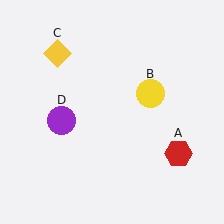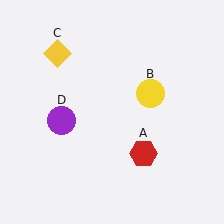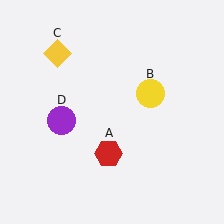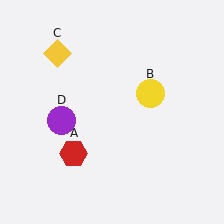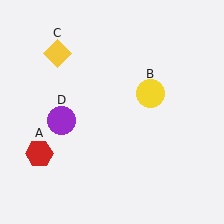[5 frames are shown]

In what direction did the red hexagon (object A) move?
The red hexagon (object A) moved left.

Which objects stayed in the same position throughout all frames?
Yellow circle (object B) and yellow diamond (object C) and purple circle (object D) remained stationary.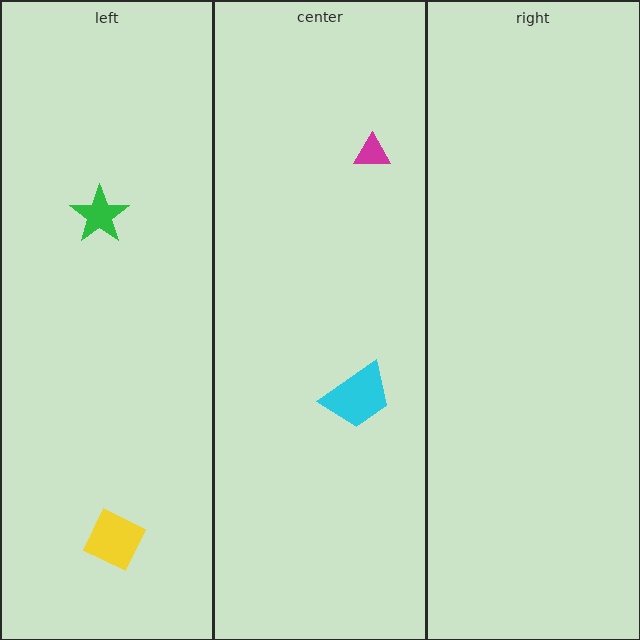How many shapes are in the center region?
2.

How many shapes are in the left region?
2.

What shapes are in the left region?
The green star, the yellow diamond.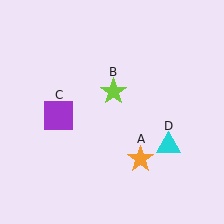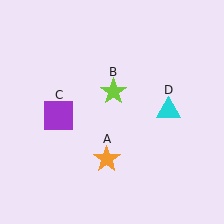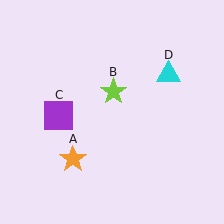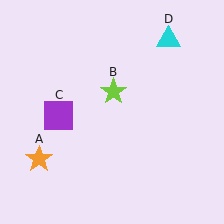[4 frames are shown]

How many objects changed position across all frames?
2 objects changed position: orange star (object A), cyan triangle (object D).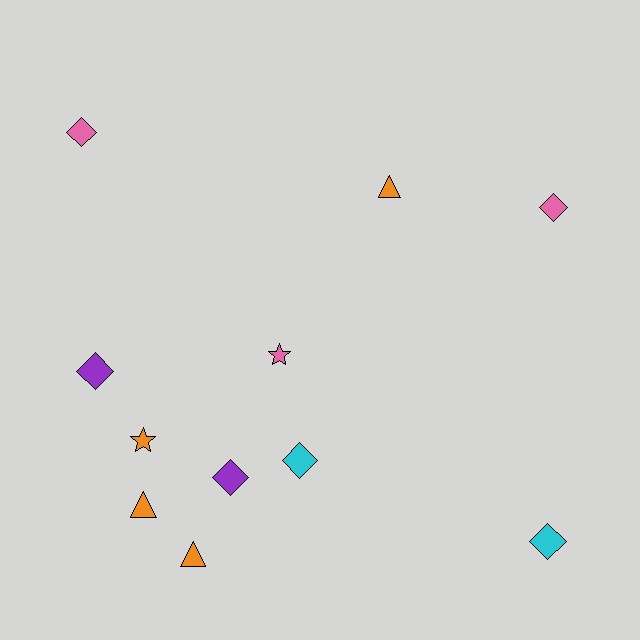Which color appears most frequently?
Orange, with 4 objects.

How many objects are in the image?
There are 11 objects.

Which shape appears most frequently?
Diamond, with 6 objects.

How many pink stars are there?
There is 1 pink star.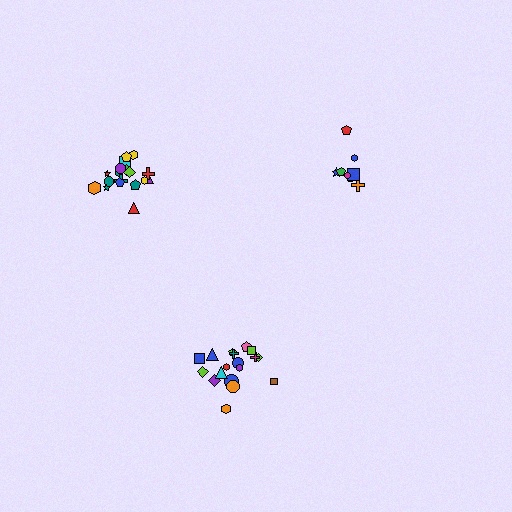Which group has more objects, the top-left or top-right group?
The top-left group.